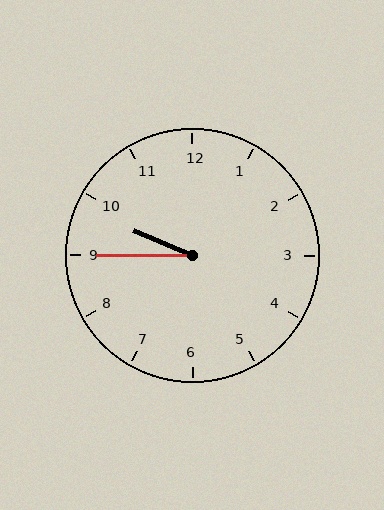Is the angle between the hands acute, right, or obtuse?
It is acute.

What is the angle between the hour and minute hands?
Approximately 22 degrees.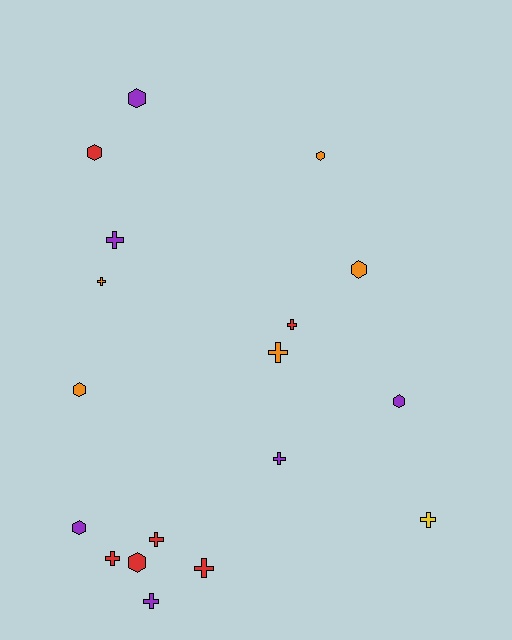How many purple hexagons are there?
There are 3 purple hexagons.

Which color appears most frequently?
Purple, with 6 objects.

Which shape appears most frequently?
Cross, with 10 objects.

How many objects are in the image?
There are 18 objects.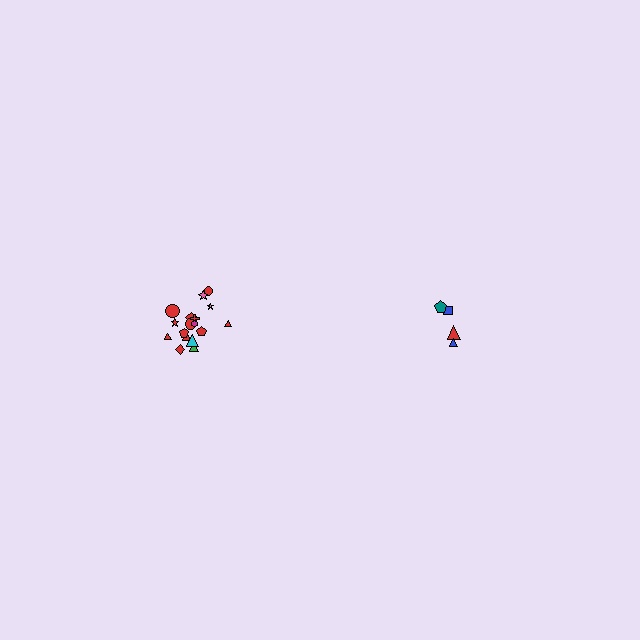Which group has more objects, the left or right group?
The left group.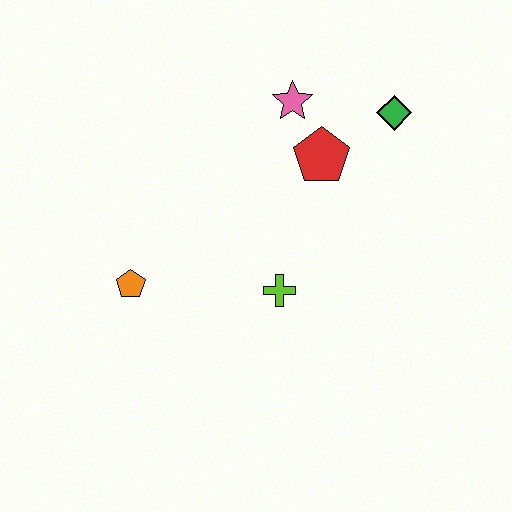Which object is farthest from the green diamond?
The orange pentagon is farthest from the green diamond.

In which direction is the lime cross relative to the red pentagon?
The lime cross is below the red pentagon.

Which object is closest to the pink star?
The red pentagon is closest to the pink star.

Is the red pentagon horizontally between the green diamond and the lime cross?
Yes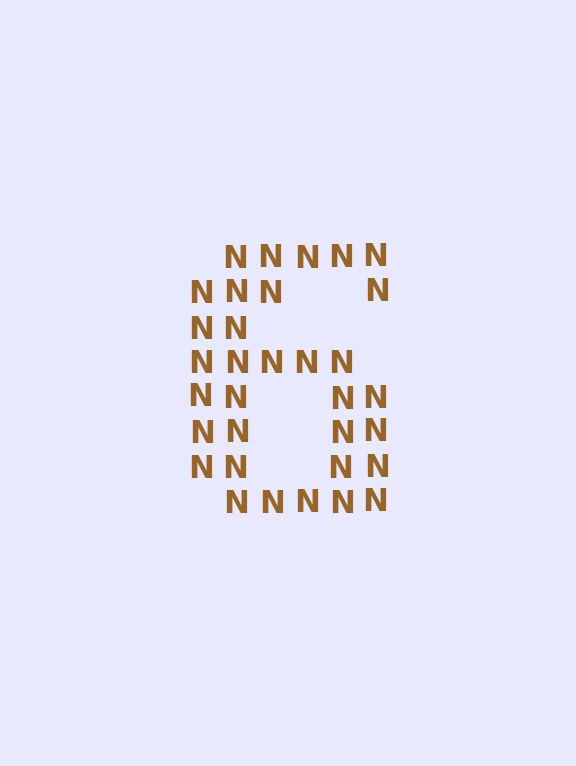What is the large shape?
The large shape is the digit 6.